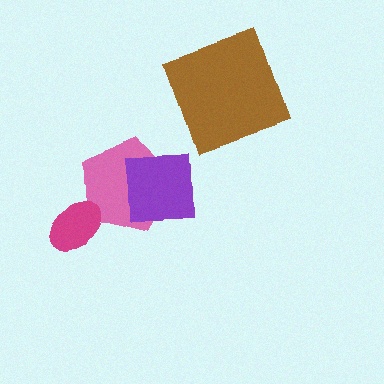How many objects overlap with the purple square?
1 object overlaps with the purple square.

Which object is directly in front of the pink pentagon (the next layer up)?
The magenta ellipse is directly in front of the pink pentagon.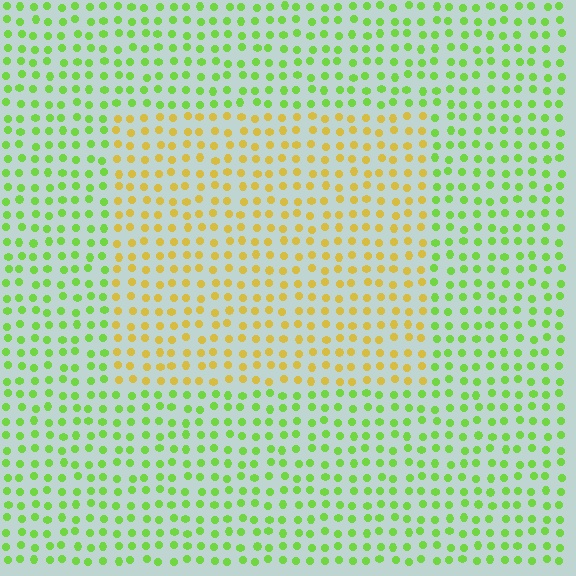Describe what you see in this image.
The image is filled with small lime elements in a uniform arrangement. A rectangle-shaped region is visible where the elements are tinted to a slightly different hue, forming a subtle color boundary.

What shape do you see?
I see a rectangle.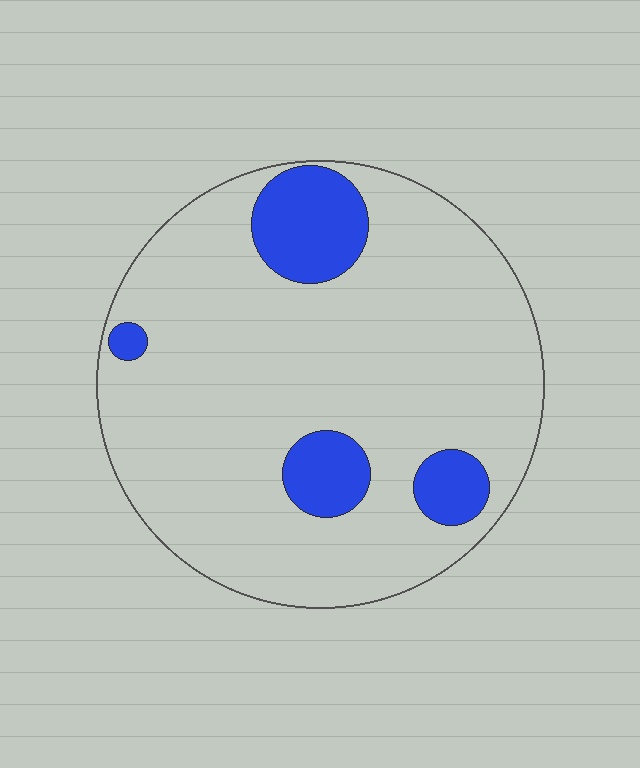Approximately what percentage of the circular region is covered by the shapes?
Approximately 15%.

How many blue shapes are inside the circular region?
4.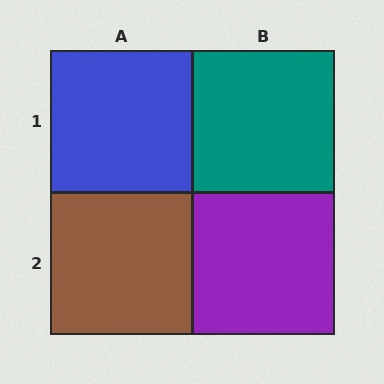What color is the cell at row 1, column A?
Blue.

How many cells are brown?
1 cell is brown.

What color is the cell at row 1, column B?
Teal.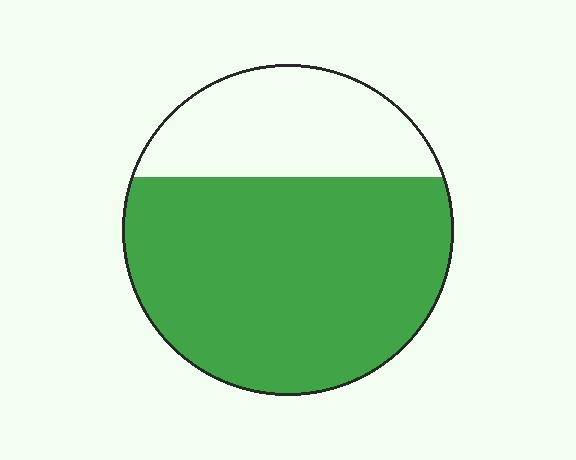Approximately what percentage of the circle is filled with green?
Approximately 70%.